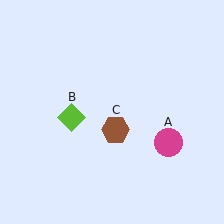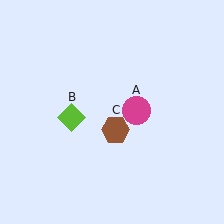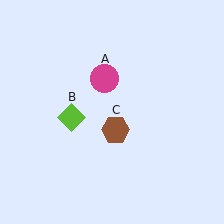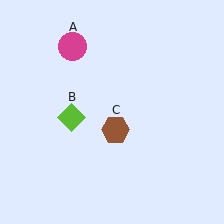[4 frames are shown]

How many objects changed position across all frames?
1 object changed position: magenta circle (object A).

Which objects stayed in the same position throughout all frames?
Lime diamond (object B) and brown hexagon (object C) remained stationary.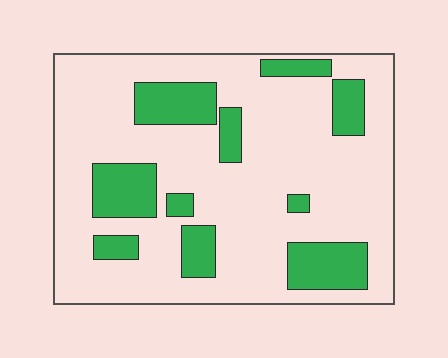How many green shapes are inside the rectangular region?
10.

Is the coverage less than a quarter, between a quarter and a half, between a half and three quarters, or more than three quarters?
Less than a quarter.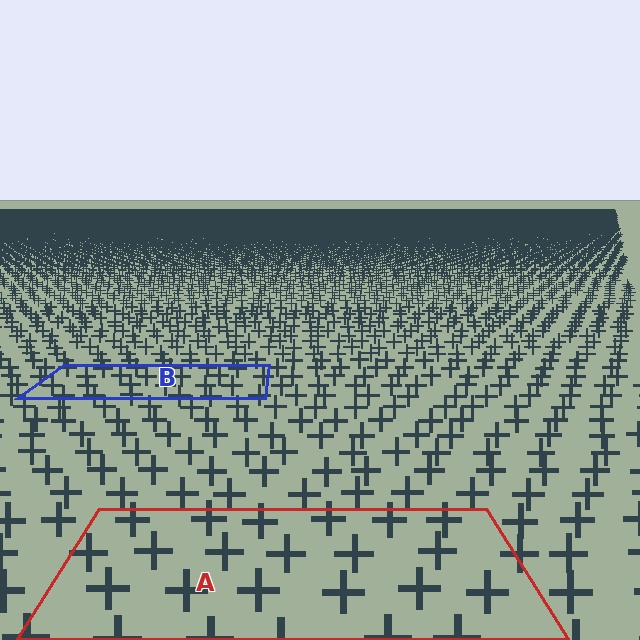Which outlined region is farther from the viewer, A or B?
Region B is farther from the viewer — the texture elements inside it appear smaller and more densely packed.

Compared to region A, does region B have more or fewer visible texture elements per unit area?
Region B has more texture elements per unit area — they are packed more densely because it is farther away.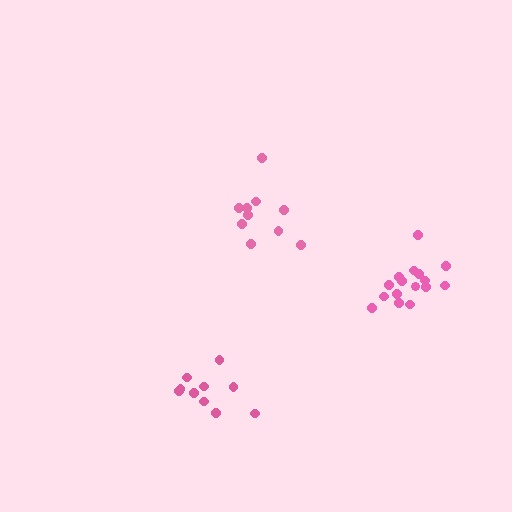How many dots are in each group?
Group 1: 10 dots, Group 2: 10 dots, Group 3: 16 dots (36 total).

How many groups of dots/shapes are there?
There are 3 groups.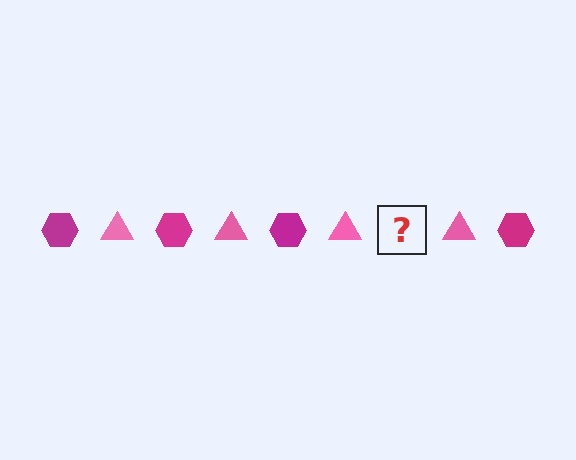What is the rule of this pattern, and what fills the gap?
The rule is that the pattern alternates between magenta hexagon and pink triangle. The gap should be filled with a magenta hexagon.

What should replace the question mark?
The question mark should be replaced with a magenta hexagon.